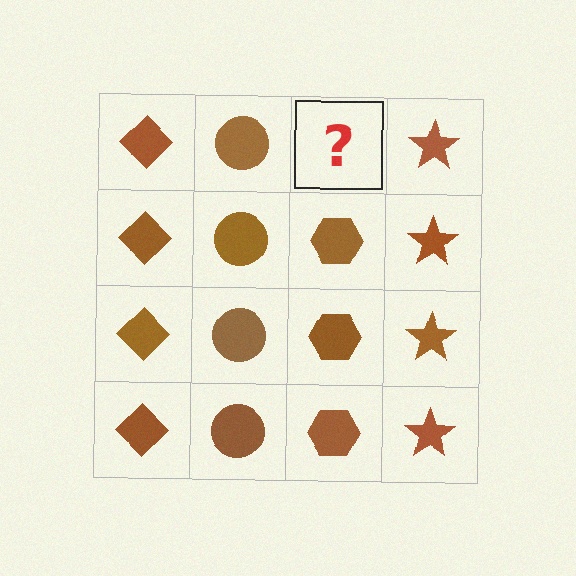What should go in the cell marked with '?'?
The missing cell should contain a brown hexagon.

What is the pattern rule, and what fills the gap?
The rule is that each column has a consistent shape. The gap should be filled with a brown hexagon.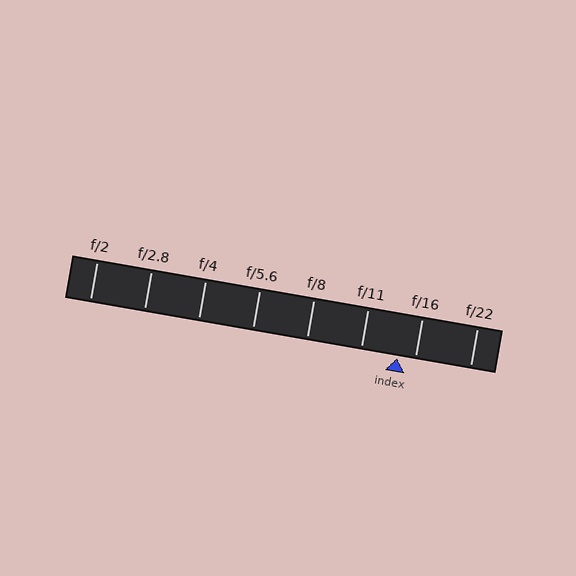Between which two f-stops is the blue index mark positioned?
The index mark is between f/11 and f/16.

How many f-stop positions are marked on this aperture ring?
There are 8 f-stop positions marked.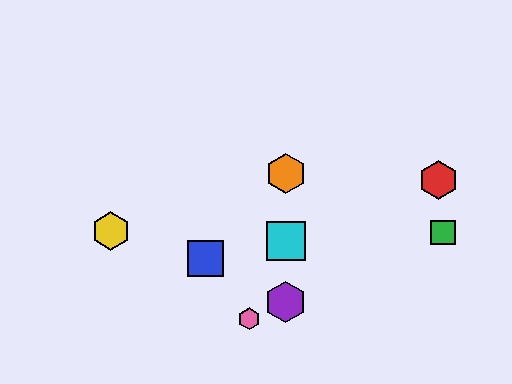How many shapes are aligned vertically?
3 shapes (the purple hexagon, the orange hexagon, the cyan square) are aligned vertically.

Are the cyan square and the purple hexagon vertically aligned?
Yes, both are at x≈286.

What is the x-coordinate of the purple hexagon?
The purple hexagon is at x≈286.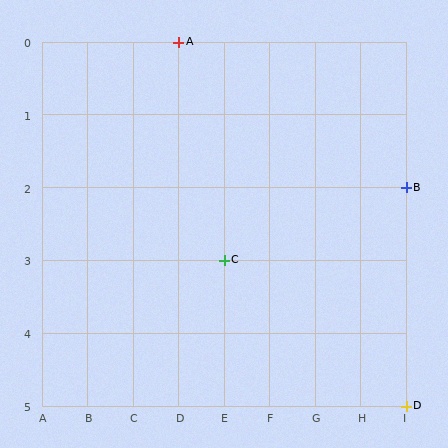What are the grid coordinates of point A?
Point A is at grid coordinates (D, 0).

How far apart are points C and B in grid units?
Points C and B are 4 columns and 1 row apart (about 4.1 grid units diagonally).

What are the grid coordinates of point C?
Point C is at grid coordinates (E, 3).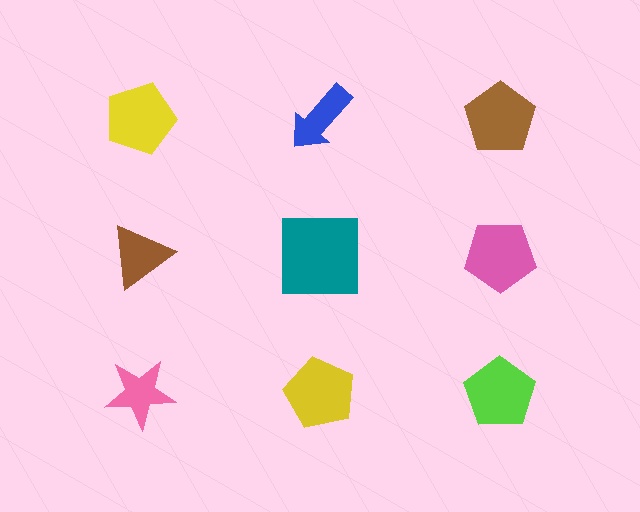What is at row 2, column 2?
A teal square.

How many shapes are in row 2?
3 shapes.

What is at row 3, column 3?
A lime pentagon.